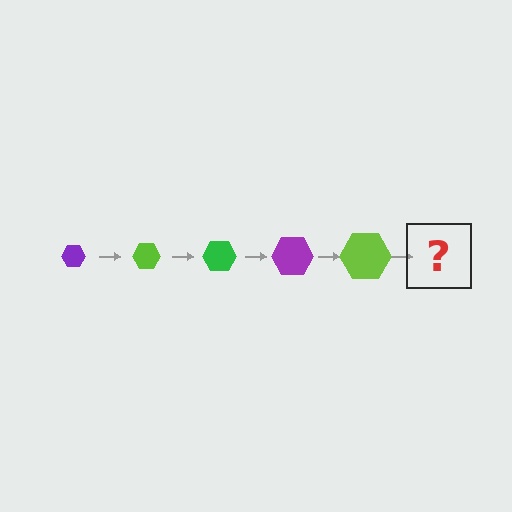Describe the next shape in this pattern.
It should be a green hexagon, larger than the previous one.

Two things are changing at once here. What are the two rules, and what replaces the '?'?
The two rules are that the hexagon grows larger each step and the color cycles through purple, lime, and green. The '?' should be a green hexagon, larger than the previous one.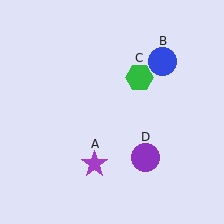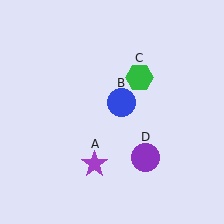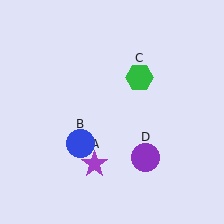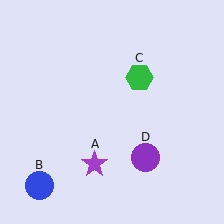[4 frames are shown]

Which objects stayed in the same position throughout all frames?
Purple star (object A) and green hexagon (object C) and purple circle (object D) remained stationary.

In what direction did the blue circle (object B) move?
The blue circle (object B) moved down and to the left.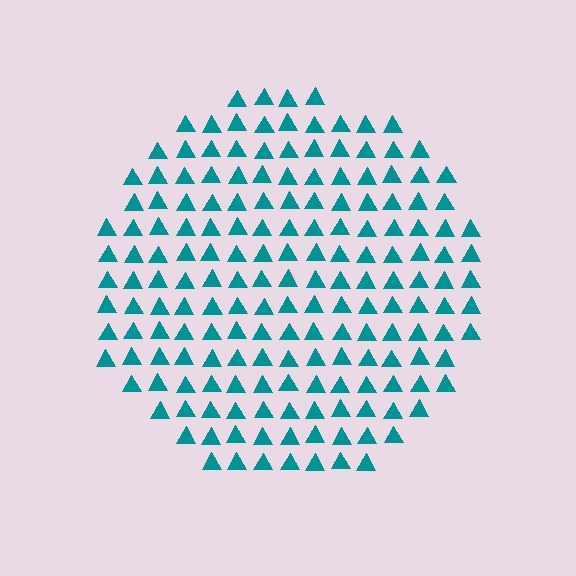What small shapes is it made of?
It is made of small triangles.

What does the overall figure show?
The overall figure shows a circle.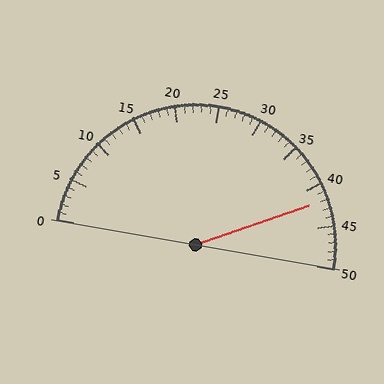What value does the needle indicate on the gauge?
The needle indicates approximately 42.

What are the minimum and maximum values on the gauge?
The gauge ranges from 0 to 50.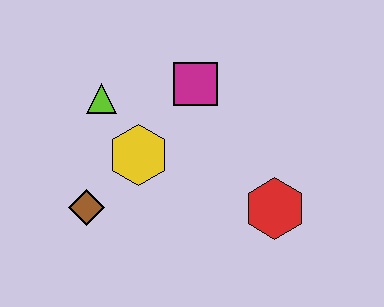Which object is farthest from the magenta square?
The brown diamond is farthest from the magenta square.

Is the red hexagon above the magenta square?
No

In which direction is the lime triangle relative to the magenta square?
The lime triangle is to the left of the magenta square.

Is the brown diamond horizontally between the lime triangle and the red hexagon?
No